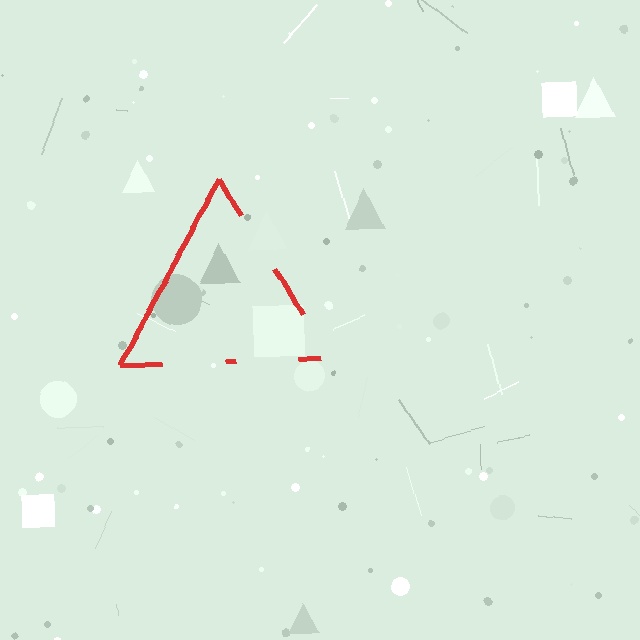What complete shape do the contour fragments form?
The contour fragments form a triangle.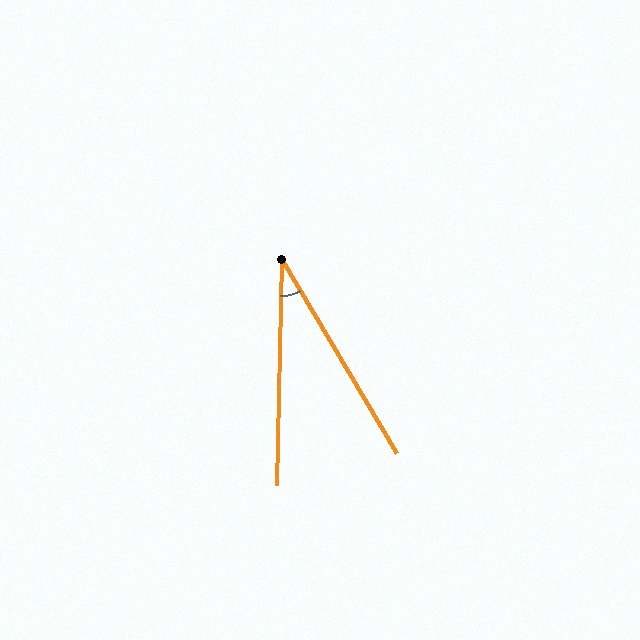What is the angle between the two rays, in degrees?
Approximately 32 degrees.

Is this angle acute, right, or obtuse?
It is acute.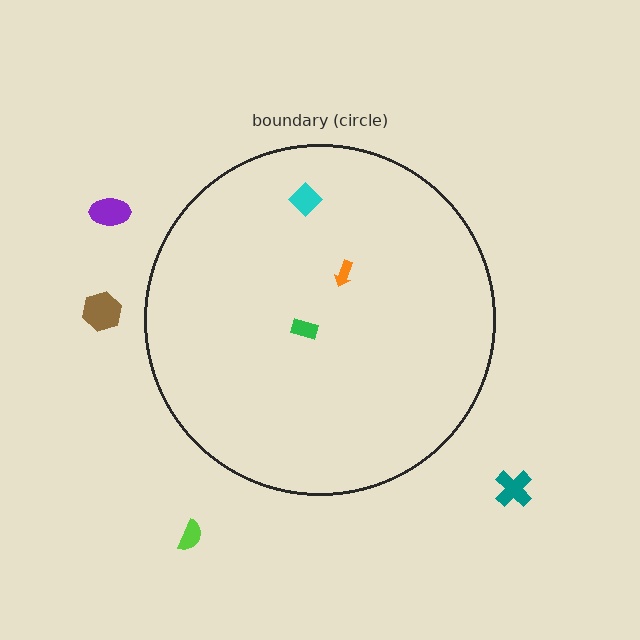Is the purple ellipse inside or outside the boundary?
Outside.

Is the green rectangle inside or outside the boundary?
Inside.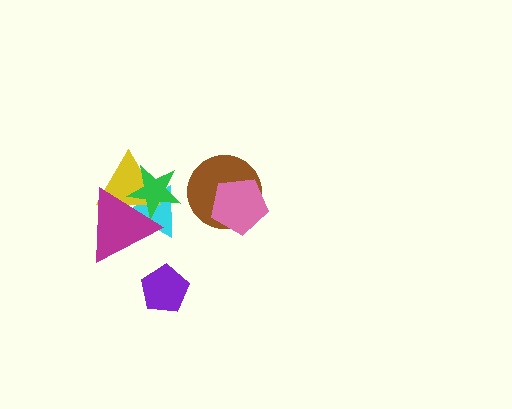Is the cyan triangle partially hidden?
Yes, it is partially covered by another shape.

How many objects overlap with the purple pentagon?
0 objects overlap with the purple pentagon.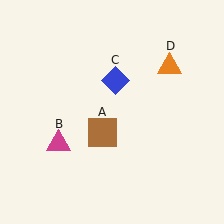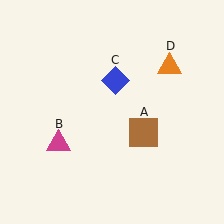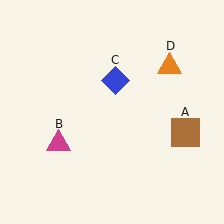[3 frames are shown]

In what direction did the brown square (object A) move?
The brown square (object A) moved right.